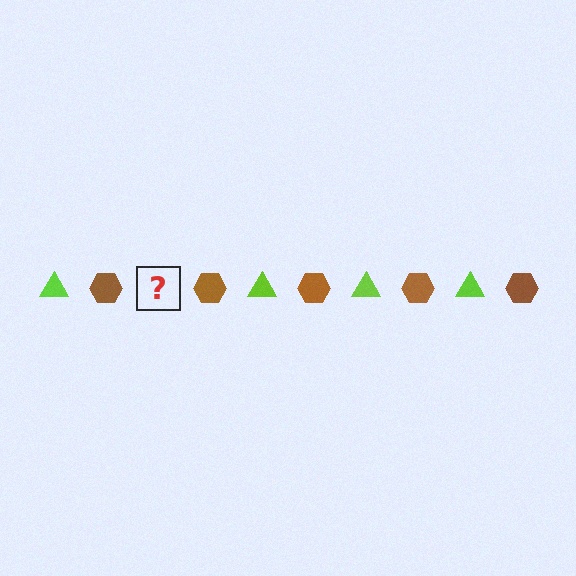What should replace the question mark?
The question mark should be replaced with a lime triangle.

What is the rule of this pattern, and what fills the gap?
The rule is that the pattern alternates between lime triangle and brown hexagon. The gap should be filled with a lime triangle.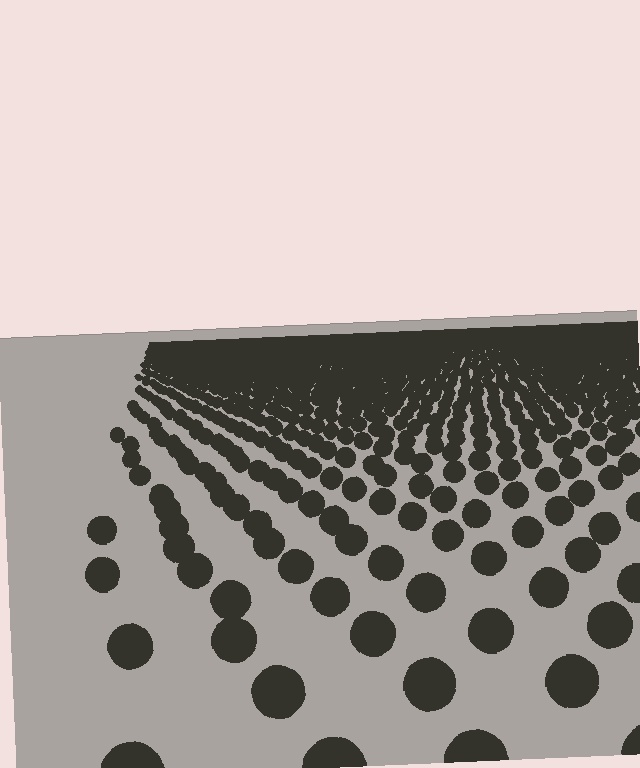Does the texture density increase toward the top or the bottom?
Density increases toward the top.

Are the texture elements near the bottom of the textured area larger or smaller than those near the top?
Larger. Near the bottom, elements are closer to the viewer and appear at a bigger on-screen size.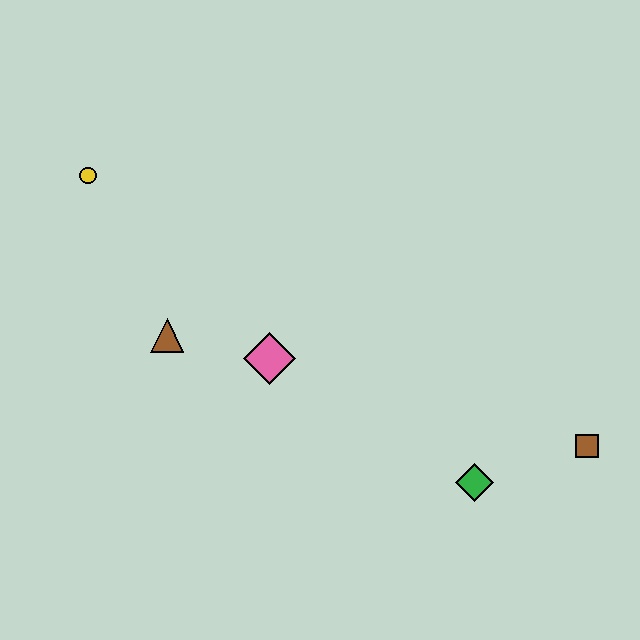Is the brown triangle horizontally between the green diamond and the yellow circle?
Yes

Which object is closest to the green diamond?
The brown square is closest to the green diamond.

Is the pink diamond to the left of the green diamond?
Yes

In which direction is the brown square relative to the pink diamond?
The brown square is to the right of the pink diamond.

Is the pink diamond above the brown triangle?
No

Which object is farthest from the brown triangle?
The brown square is farthest from the brown triangle.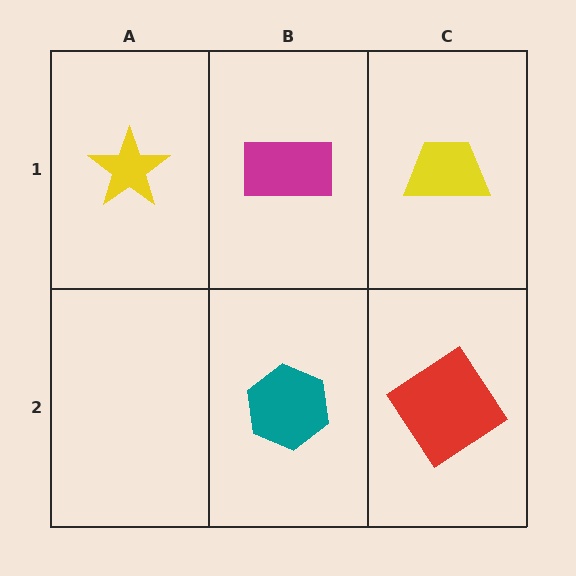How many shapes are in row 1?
3 shapes.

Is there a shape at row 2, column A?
No, that cell is empty.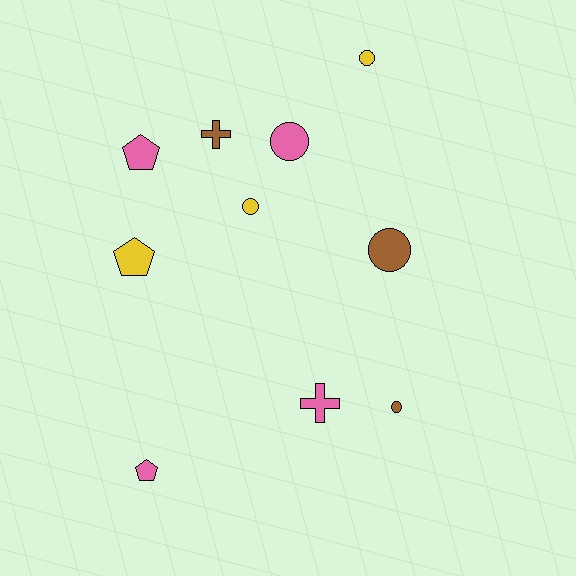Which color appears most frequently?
Pink, with 4 objects.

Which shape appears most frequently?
Circle, with 5 objects.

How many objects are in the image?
There are 10 objects.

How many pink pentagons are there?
There are 2 pink pentagons.